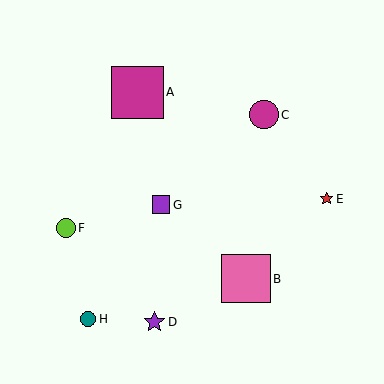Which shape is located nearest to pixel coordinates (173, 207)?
The purple square (labeled G) at (161, 205) is nearest to that location.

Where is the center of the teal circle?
The center of the teal circle is at (88, 319).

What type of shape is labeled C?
Shape C is a magenta circle.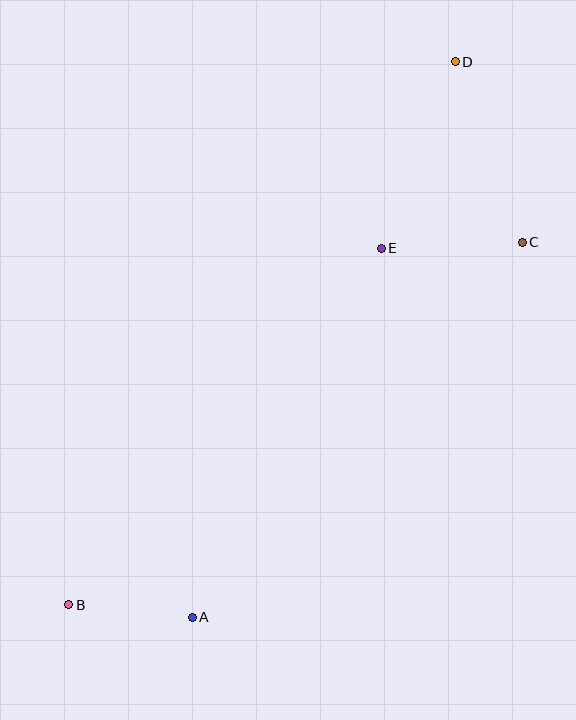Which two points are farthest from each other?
Points B and D are farthest from each other.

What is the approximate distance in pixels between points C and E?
The distance between C and E is approximately 141 pixels.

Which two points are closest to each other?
Points A and B are closest to each other.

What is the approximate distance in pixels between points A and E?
The distance between A and E is approximately 415 pixels.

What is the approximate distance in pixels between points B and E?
The distance between B and E is approximately 474 pixels.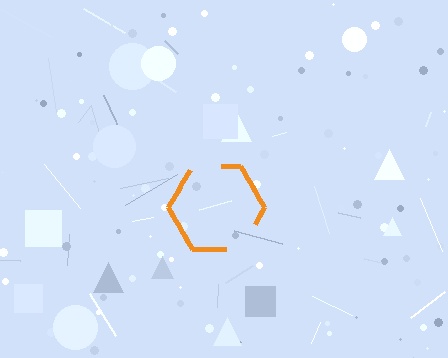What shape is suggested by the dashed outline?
The dashed outline suggests a hexagon.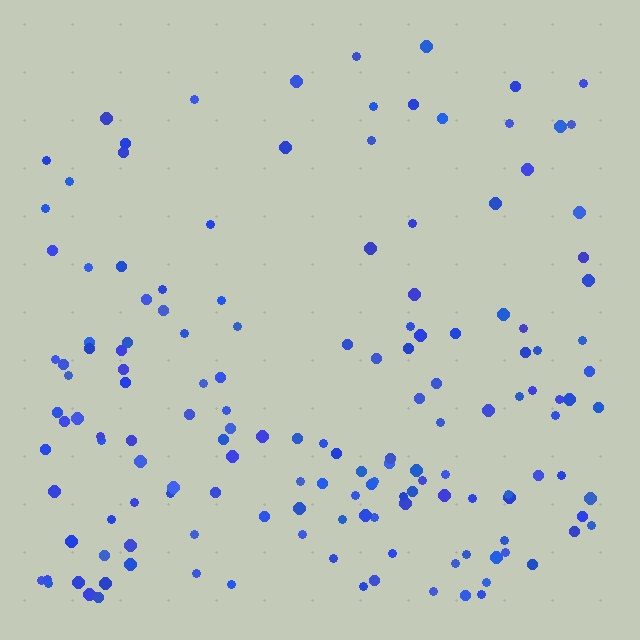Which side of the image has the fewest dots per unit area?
The top.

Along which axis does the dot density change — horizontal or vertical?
Vertical.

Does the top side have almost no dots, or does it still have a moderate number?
Still a moderate number, just noticeably fewer than the bottom.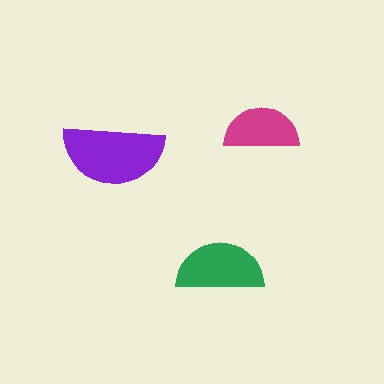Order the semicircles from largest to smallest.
the purple one, the green one, the magenta one.